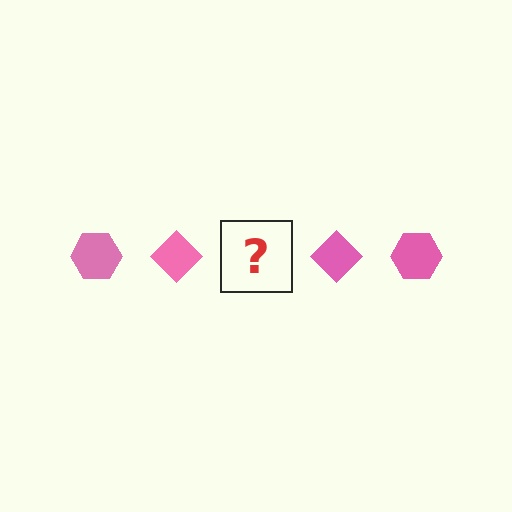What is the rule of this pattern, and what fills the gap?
The rule is that the pattern cycles through hexagon, diamond shapes in pink. The gap should be filled with a pink hexagon.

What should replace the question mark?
The question mark should be replaced with a pink hexagon.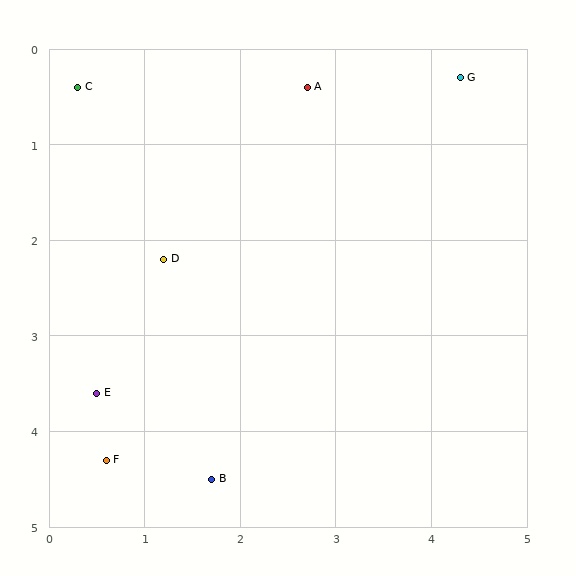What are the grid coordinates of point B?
Point B is at approximately (1.7, 4.5).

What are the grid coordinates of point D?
Point D is at approximately (1.2, 2.2).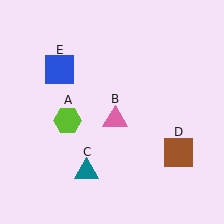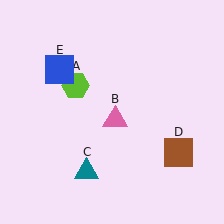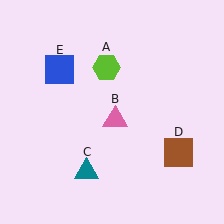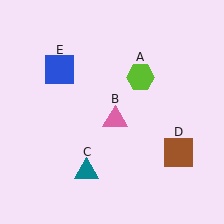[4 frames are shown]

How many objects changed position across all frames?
1 object changed position: lime hexagon (object A).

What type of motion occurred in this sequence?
The lime hexagon (object A) rotated clockwise around the center of the scene.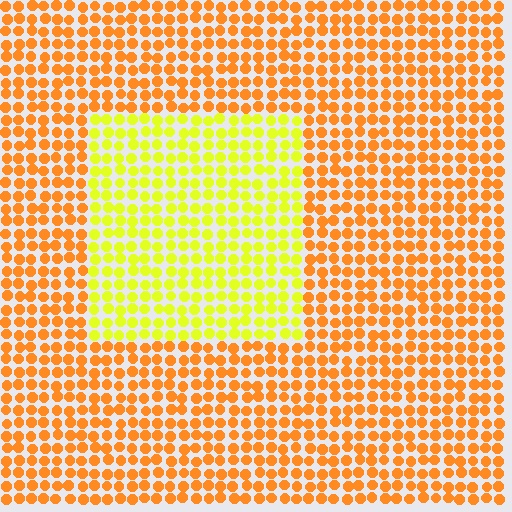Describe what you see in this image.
The image is filled with small orange elements in a uniform arrangement. A rectangle-shaped region is visible where the elements are tinted to a slightly different hue, forming a subtle color boundary.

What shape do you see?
I see a rectangle.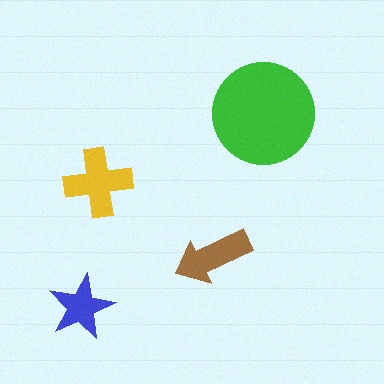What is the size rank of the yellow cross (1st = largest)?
2nd.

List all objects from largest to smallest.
The green circle, the yellow cross, the brown arrow, the blue star.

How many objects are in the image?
There are 4 objects in the image.